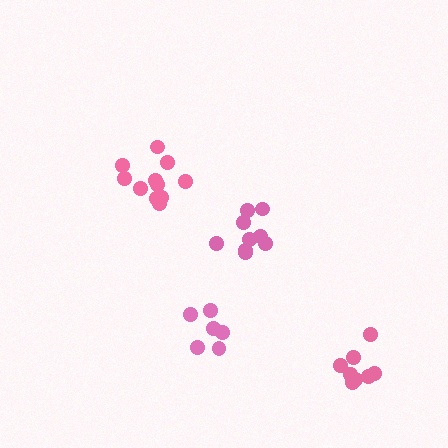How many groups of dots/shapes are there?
There are 4 groups.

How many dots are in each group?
Group 1: 6 dots, Group 2: 9 dots, Group 3: 11 dots, Group 4: 8 dots (34 total).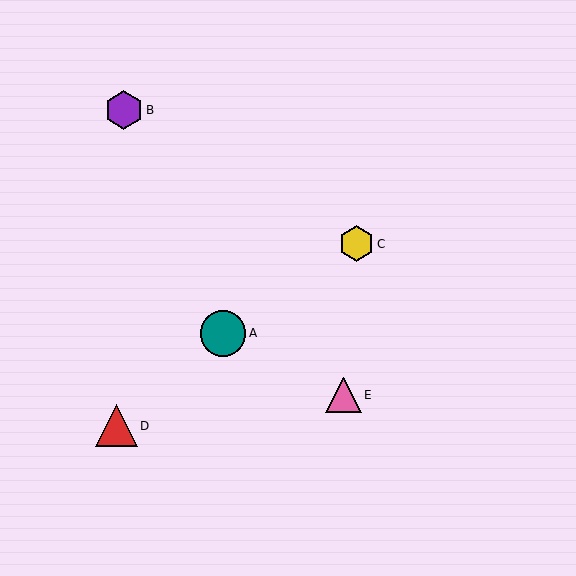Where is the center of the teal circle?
The center of the teal circle is at (223, 333).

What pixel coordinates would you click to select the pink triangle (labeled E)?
Click at (344, 395) to select the pink triangle E.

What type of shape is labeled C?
Shape C is a yellow hexagon.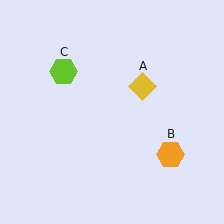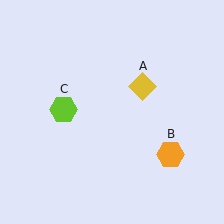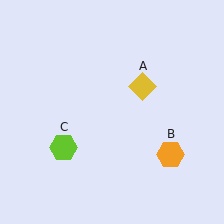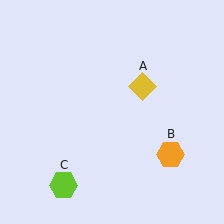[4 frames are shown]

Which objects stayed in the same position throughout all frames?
Yellow diamond (object A) and orange hexagon (object B) remained stationary.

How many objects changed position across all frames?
1 object changed position: lime hexagon (object C).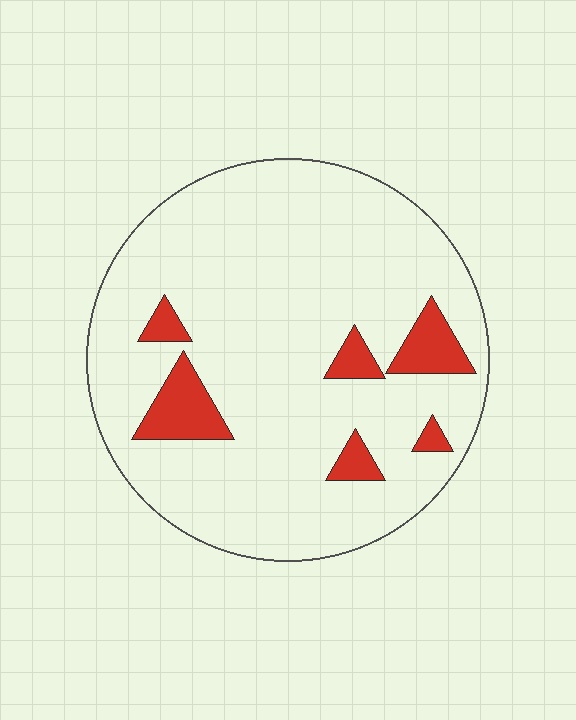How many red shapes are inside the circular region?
6.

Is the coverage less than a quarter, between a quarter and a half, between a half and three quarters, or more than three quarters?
Less than a quarter.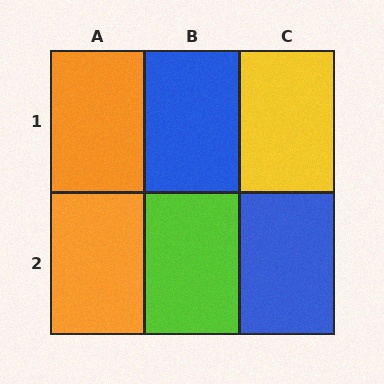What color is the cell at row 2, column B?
Lime.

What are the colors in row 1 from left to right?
Orange, blue, yellow.